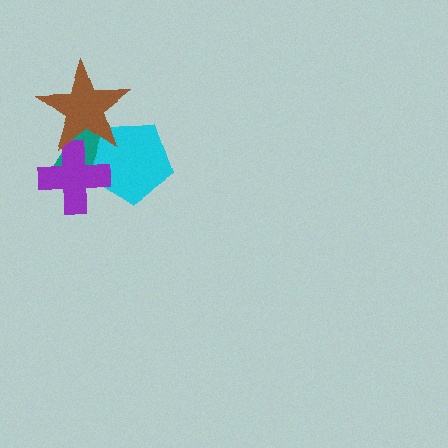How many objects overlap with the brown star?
3 objects overlap with the brown star.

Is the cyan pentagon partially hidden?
Yes, it is partially covered by another shape.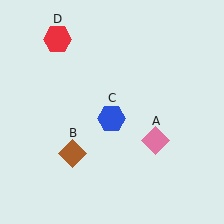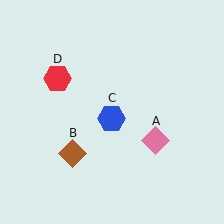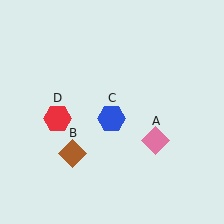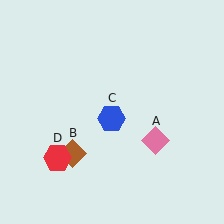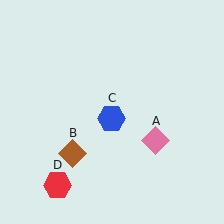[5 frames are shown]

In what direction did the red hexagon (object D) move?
The red hexagon (object D) moved down.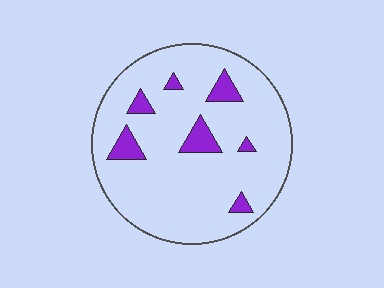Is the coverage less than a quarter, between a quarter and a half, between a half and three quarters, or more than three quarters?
Less than a quarter.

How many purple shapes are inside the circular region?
7.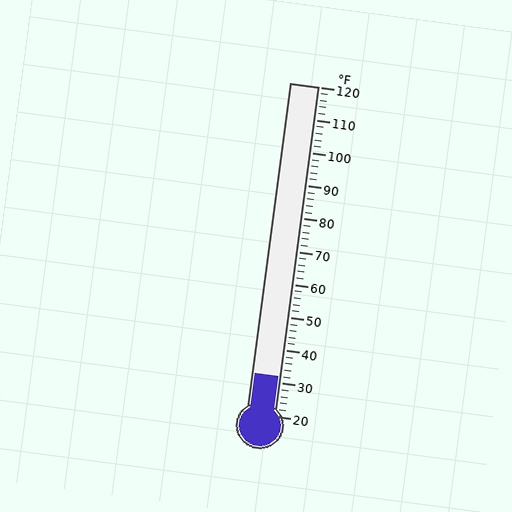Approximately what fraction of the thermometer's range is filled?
The thermometer is filled to approximately 10% of its range.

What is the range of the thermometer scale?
The thermometer scale ranges from 20°F to 120°F.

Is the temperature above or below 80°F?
The temperature is below 80°F.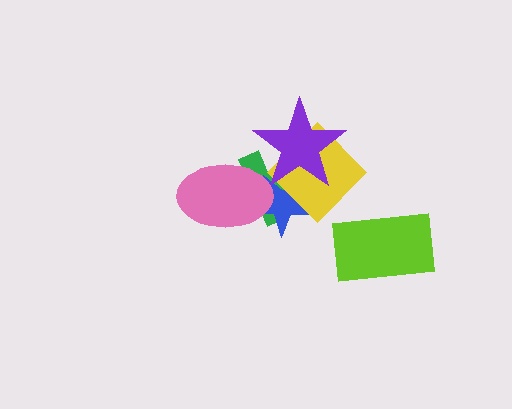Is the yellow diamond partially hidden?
Yes, it is partially covered by another shape.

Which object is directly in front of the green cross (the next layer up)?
The blue star is directly in front of the green cross.